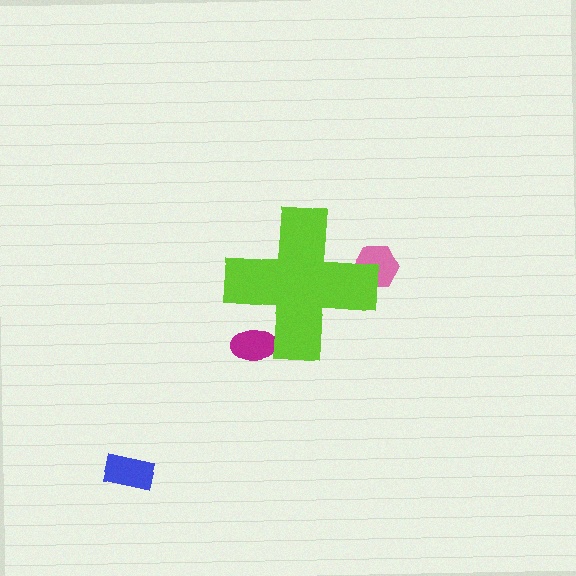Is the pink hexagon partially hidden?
Yes, the pink hexagon is partially hidden behind the lime cross.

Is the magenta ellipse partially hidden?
Yes, the magenta ellipse is partially hidden behind the lime cross.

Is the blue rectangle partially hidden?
No, the blue rectangle is fully visible.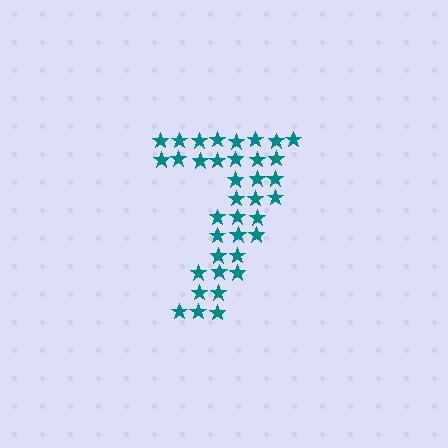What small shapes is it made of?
It is made of small stars.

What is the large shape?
The large shape is the digit 7.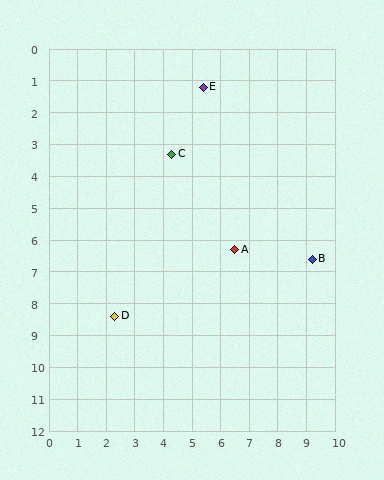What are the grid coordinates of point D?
Point D is at approximately (2.3, 8.4).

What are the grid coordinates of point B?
Point B is at approximately (9.2, 6.6).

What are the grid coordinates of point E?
Point E is at approximately (5.4, 1.2).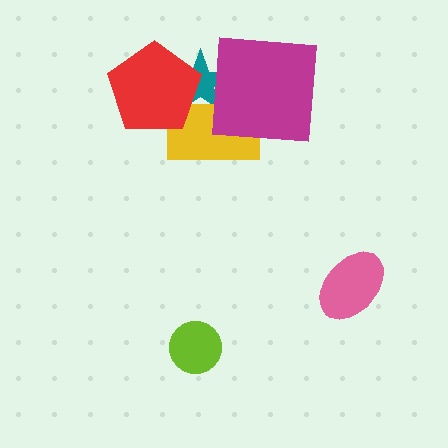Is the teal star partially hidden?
Yes, it is partially covered by another shape.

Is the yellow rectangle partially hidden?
Yes, it is partially covered by another shape.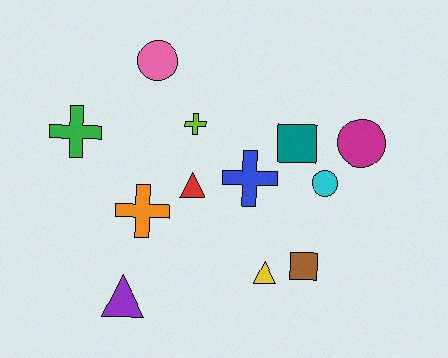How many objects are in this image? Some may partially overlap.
There are 12 objects.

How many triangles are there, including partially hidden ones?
There are 3 triangles.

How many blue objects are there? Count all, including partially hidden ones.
There is 1 blue object.